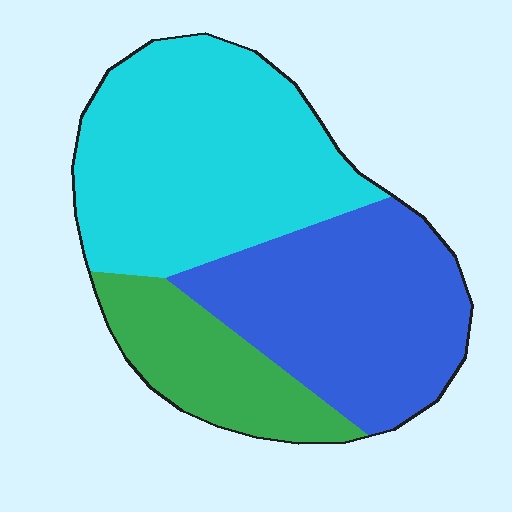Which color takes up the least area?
Green, at roughly 20%.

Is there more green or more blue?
Blue.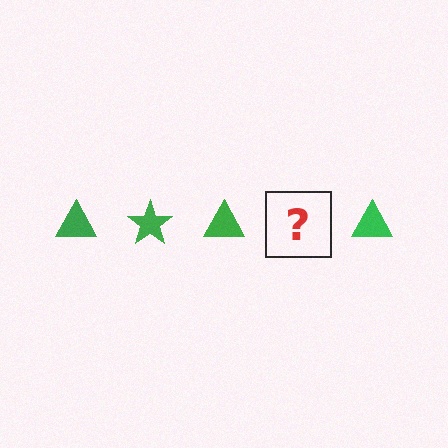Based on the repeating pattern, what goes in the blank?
The blank should be a green star.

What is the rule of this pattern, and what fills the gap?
The rule is that the pattern cycles through triangle, star shapes in green. The gap should be filled with a green star.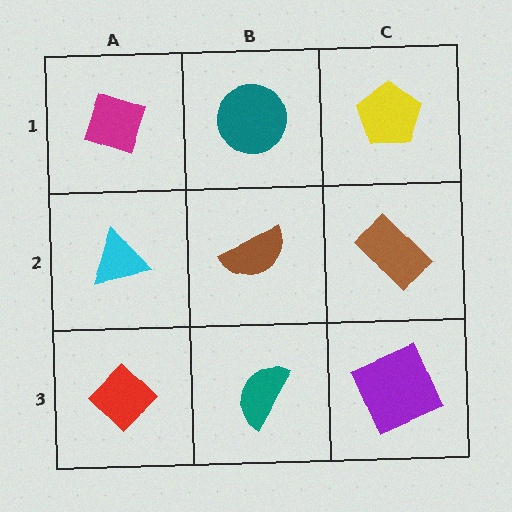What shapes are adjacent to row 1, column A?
A cyan triangle (row 2, column A), a teal circle (row 1, column B).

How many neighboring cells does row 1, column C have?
2.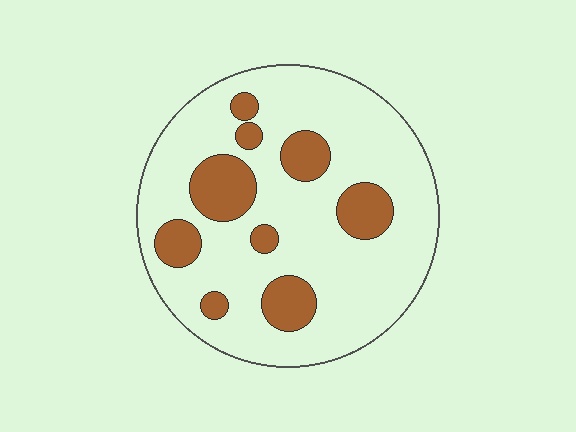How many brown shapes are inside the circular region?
9.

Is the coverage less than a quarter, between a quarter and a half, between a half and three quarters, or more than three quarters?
Less than a quarter.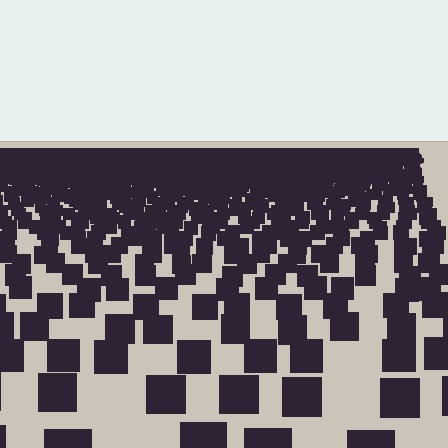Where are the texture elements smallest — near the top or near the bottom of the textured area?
Near the top.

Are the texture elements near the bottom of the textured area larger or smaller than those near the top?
Larger. Near the bottom, elements are closer to the viewer and appear at a bigger on-screen size.